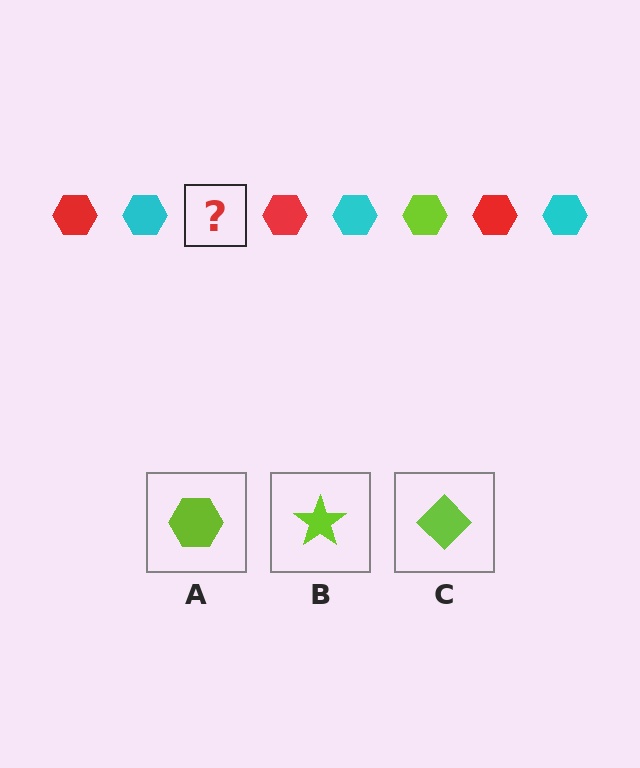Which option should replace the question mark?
Option A.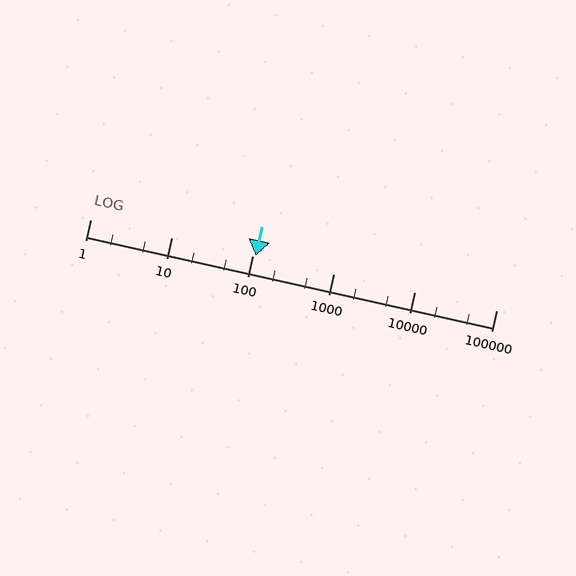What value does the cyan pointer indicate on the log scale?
The pointer indicates approximately 110.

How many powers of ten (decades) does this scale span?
The scale spans 5 decades, from 1 to 100000.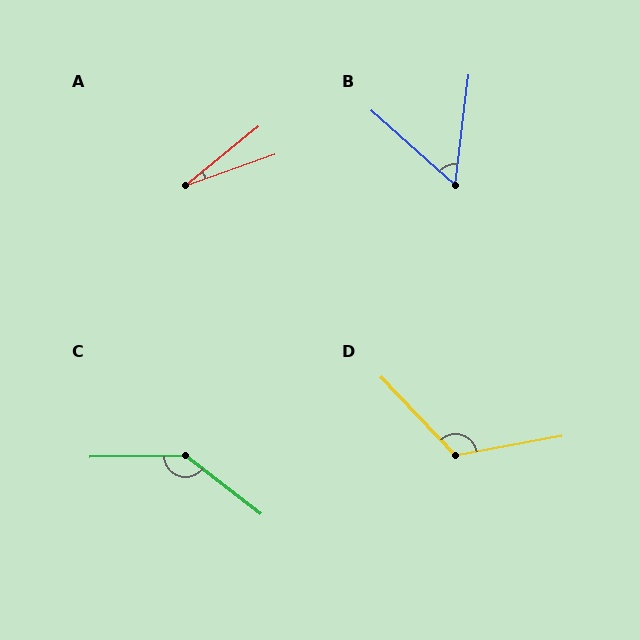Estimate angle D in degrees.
Approximately 123 degrees.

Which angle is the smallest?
A, at approximately 20 degrees.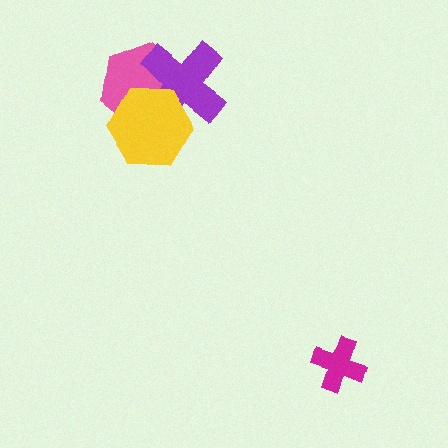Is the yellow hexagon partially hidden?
No, no other shape covers it.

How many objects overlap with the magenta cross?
0 objects overlap with the magenta cross.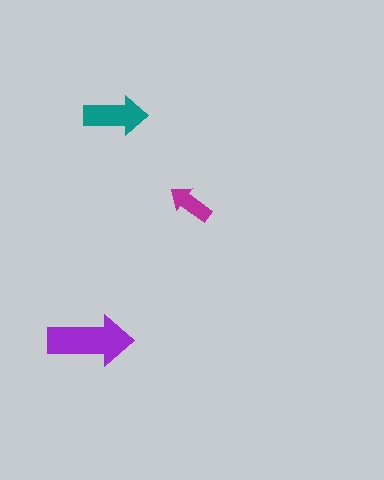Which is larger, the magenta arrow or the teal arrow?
The teal one.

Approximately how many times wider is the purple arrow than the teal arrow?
About 1.5 times wider.